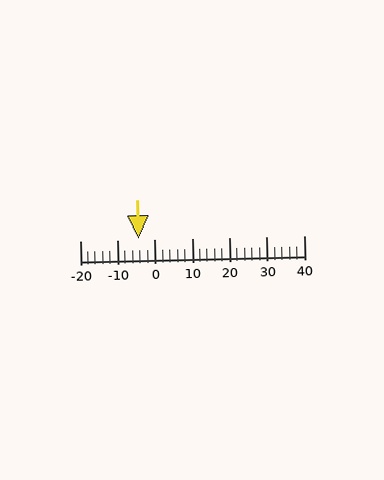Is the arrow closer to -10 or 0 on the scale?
The arrow is closer to 0.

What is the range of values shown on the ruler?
The ruler shows values from -20 to 40.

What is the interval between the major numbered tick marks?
The major tick marks are spaced 10 units apart.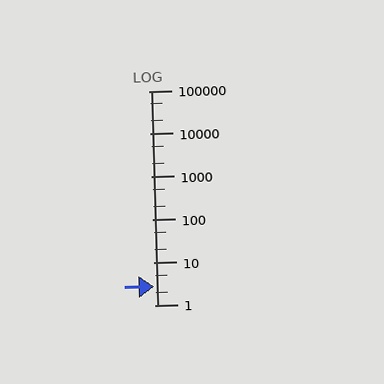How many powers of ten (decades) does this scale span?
The scale spans 5 decades, from 1 to 100000.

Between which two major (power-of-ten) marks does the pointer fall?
The pointer is between 1 and 10.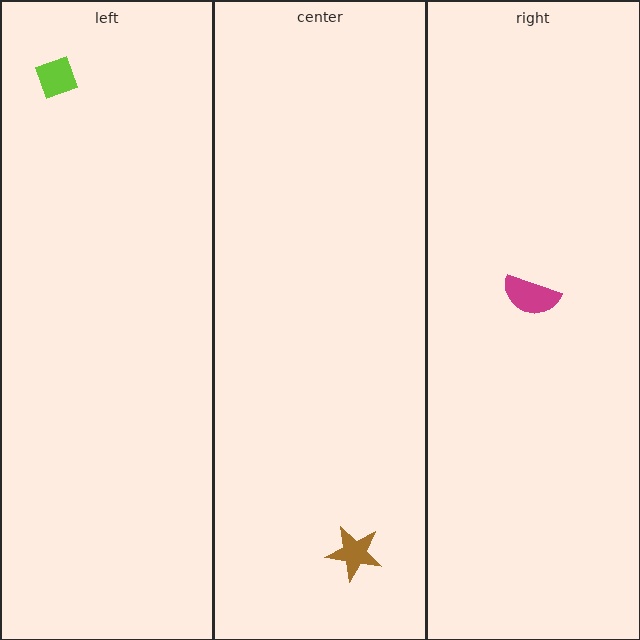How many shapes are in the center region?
1.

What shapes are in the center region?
The brown star.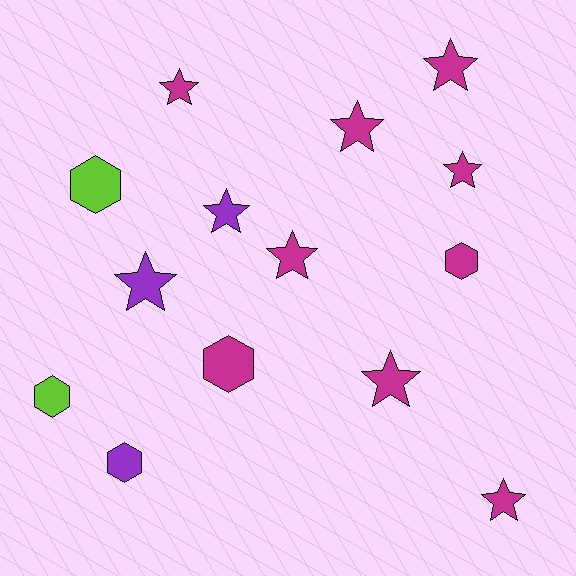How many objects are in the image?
There are 14 objects.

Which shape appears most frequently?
Star, with 9 objects.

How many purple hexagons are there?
There is 1 purple hexagon.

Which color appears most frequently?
Magenta, with 9 objects.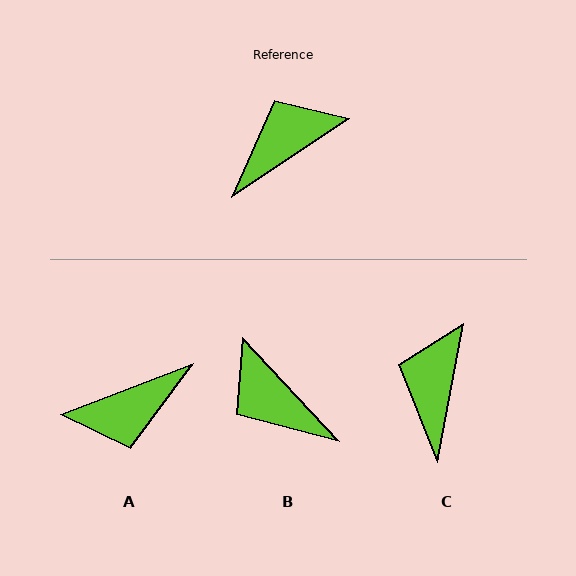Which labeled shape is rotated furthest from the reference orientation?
A, about 167 degrees away.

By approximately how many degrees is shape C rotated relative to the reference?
Approximately 46 degrees counter-clockwise.